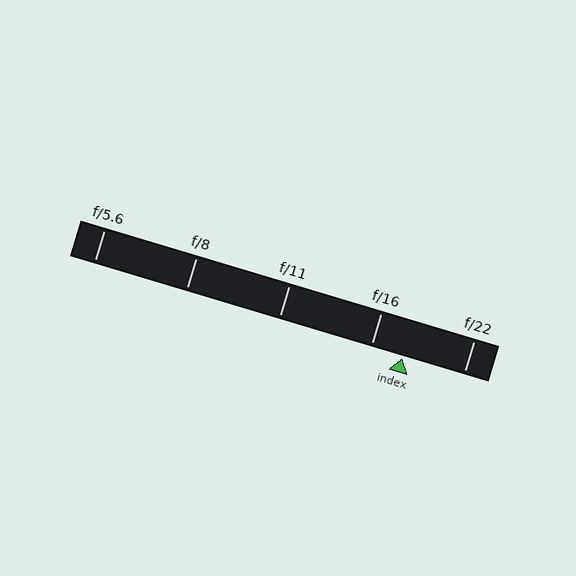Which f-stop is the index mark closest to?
The index mark is closest to f/16.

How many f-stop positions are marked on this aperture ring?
There are 5 f-stop positions marked.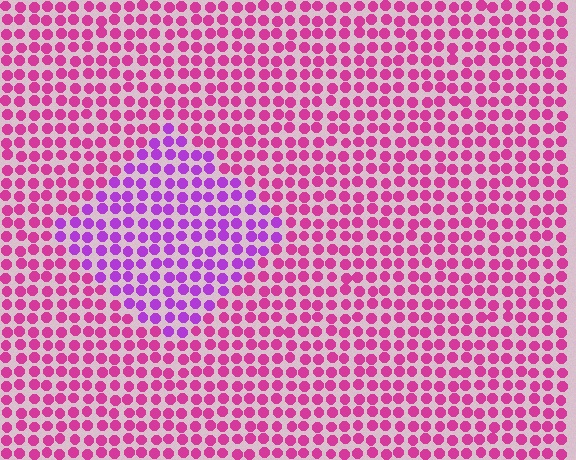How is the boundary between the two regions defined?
The boundary is defined purely by a slight shift in hue (about 36 degrees). Spacing, size, and orientation are identical on both sides.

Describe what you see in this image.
The image is filled with small magenta elements in a uniform arrangement. A diamond-shaped region is visible where the elements are tinted to a slightly different hue, forming a subtle color boundary.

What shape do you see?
I see a diamond.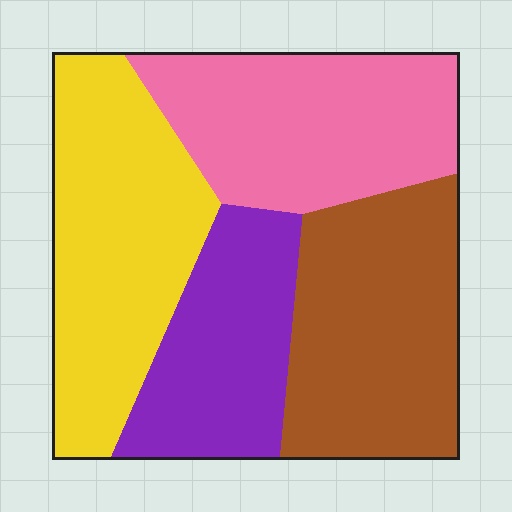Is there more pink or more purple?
Pink.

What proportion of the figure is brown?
Brown takes up about one quarter (1/4) of the figure.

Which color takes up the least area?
Purple, at roughly 20%.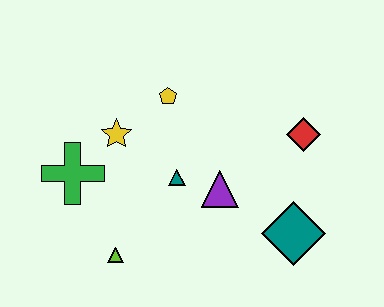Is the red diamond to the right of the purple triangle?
Yes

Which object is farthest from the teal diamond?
The green cross is farthest from the teal diamond.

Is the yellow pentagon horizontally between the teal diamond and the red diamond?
No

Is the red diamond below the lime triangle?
No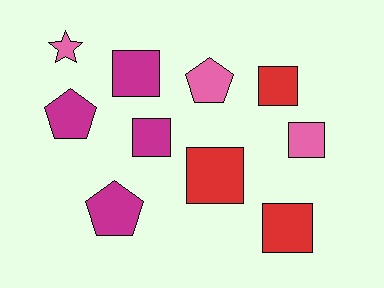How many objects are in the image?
There are 10 objects.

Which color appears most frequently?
Magenta, with 4 objects.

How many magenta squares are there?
There are 2 magenta squares.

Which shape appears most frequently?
Square, with 6 objects.